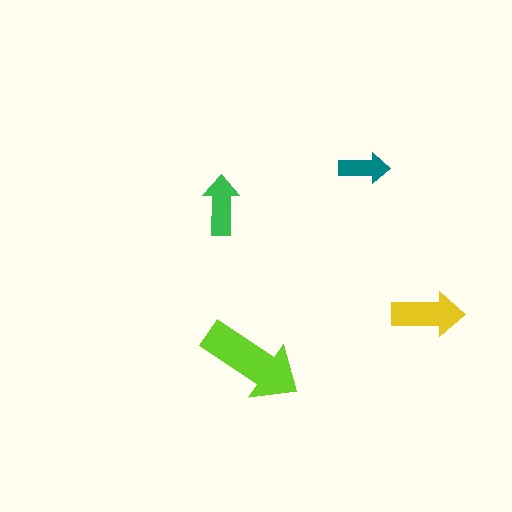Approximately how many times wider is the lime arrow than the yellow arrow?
About 1.5 times wider.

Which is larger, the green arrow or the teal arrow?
The green one.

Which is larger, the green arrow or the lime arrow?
The lime one.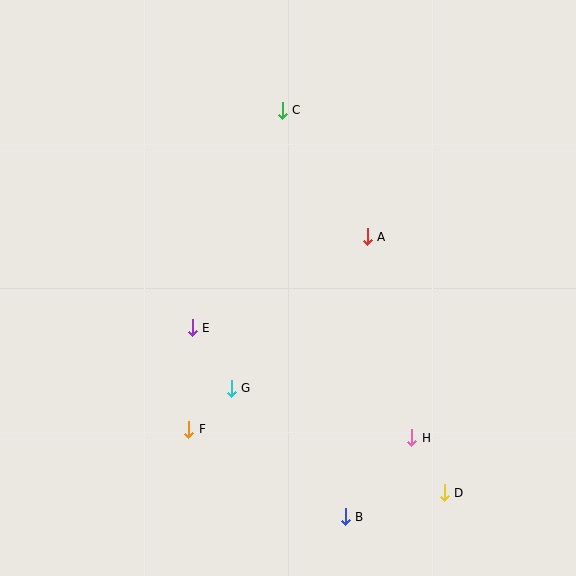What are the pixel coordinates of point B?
Point B is at (345, 517).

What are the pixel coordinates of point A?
Point A is at (367, 237).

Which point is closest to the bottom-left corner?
Point F is closest to the bottom-left corner.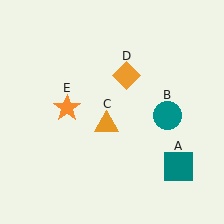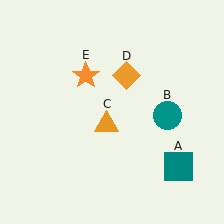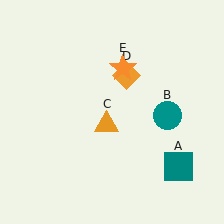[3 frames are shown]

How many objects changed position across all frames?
1 object changed position: orange star (object E).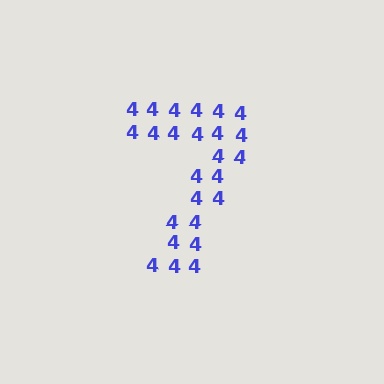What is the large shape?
The large shape is the digit 7.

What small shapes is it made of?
It is made of small digit 4's.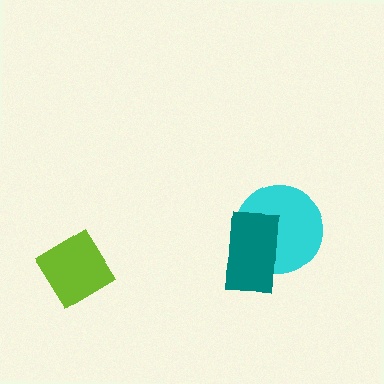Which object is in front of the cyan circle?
The teal rectangle is in front of the cyan circle.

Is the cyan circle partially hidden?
Yes, it is partially covered by another shape.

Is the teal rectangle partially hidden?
No, no other shape covers it.